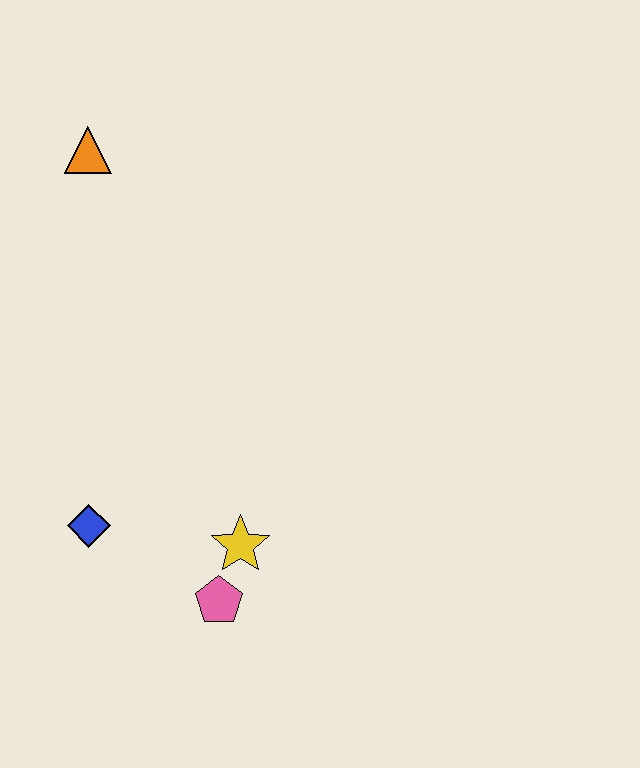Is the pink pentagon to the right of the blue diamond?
Yes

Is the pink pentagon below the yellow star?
Yes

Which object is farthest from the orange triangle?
The pink pentagon is farthest from the orange triangle.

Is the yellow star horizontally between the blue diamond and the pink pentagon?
No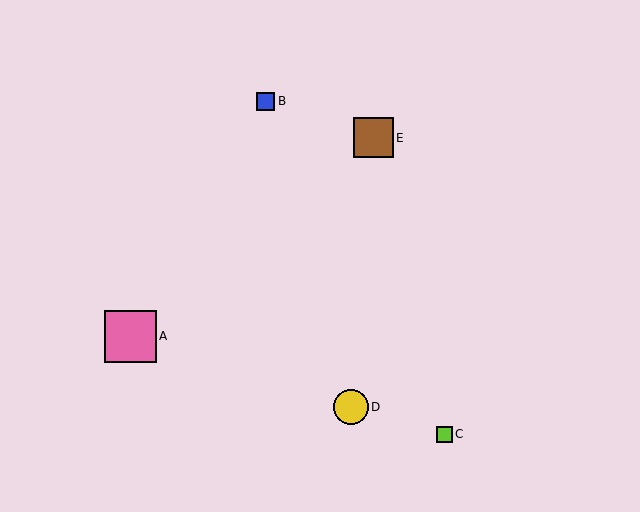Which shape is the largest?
The pink square (labeled A) is the largest.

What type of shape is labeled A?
Shape A is a pink square.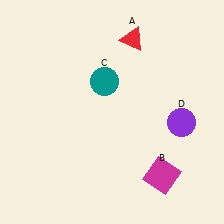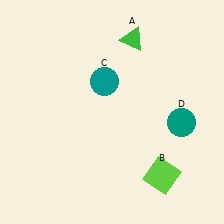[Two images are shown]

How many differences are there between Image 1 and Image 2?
There are 3 differences between the two images.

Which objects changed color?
A changed from red to green. B changed from magenta to lime. D changed from purple to teal.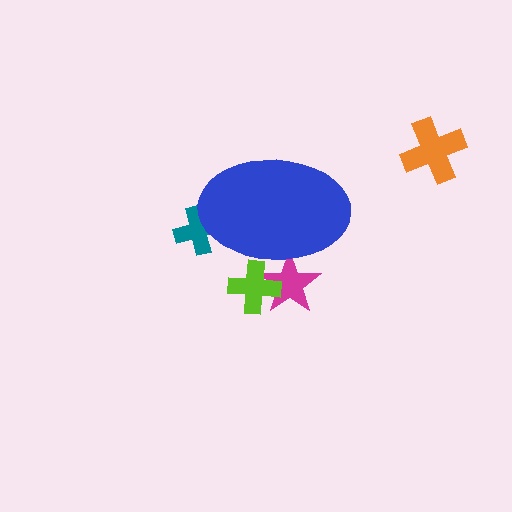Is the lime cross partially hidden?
Yes, the lime cross is partially hidden behind the blue ellipse.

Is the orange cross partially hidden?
No, the orange cross is fully visible.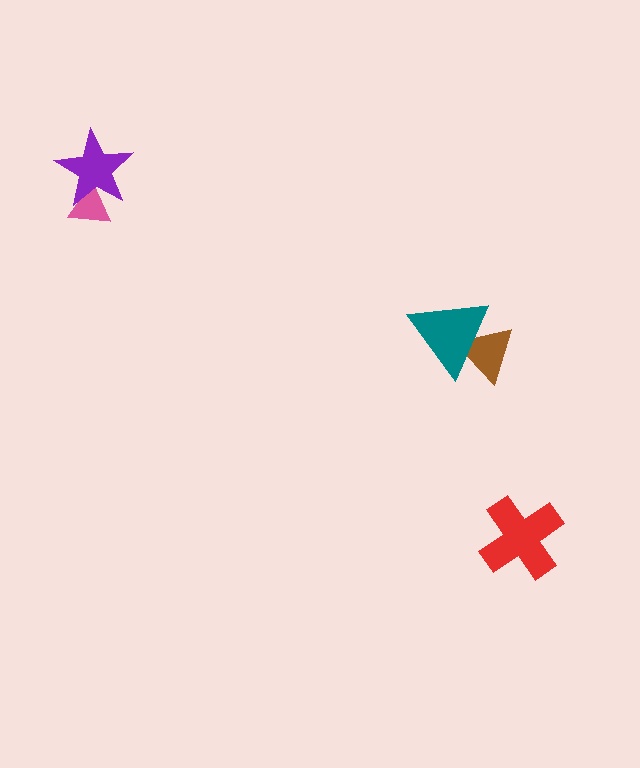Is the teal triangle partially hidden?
No, no other shape covers it.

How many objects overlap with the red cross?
0 objects overlap with the red cross.